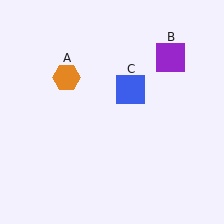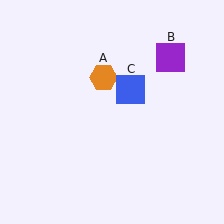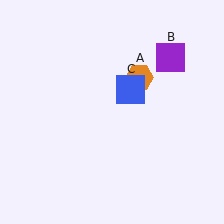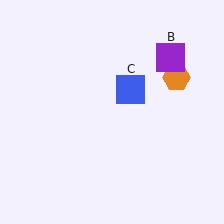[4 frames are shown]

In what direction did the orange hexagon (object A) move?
The orange hexagon (object A) moved right.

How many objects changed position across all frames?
1 object changed position: orange hexagon (object A).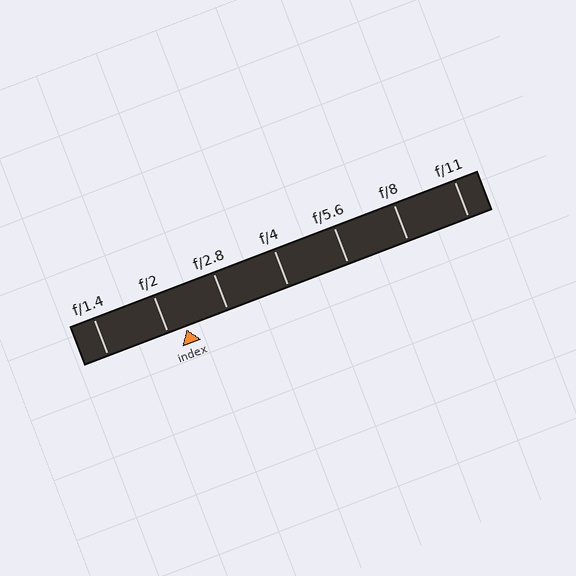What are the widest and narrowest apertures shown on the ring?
The widest aperture shown is f/1.4 and the narrowest is f/11.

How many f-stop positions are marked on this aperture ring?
There are 7 f-stop positions marked.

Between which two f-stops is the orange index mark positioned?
The index mark is between f/2 and f/2.8.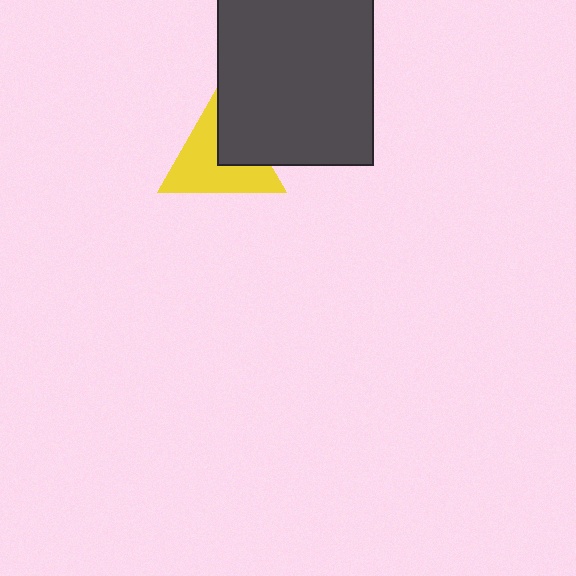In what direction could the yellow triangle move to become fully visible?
The yellow triangle could move left. That would shift it out from behind the dark gray rectangle entirely.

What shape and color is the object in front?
The object in front is a dark gray rectangle.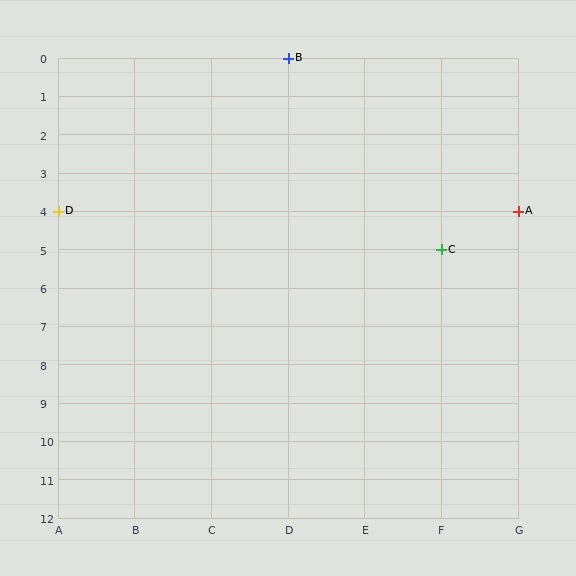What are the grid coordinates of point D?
Point D is at grid coordinates (A, 4).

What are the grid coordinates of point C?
Point C is at grid coordinates (F, 5).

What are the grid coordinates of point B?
Point B is at grid coordinates (D, 0).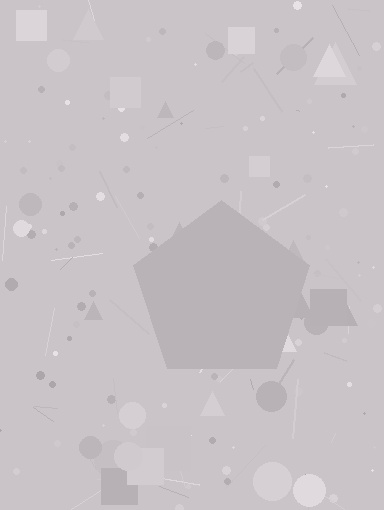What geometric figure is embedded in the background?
A pentagon is embedded in the background.